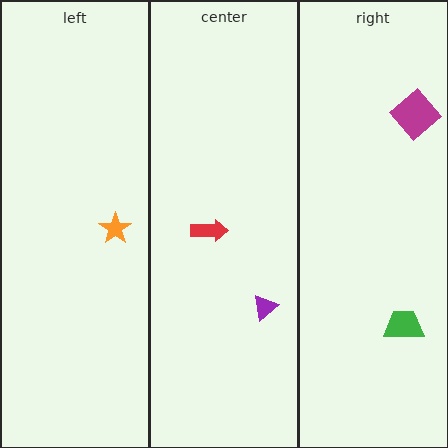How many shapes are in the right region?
2.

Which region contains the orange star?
The left region.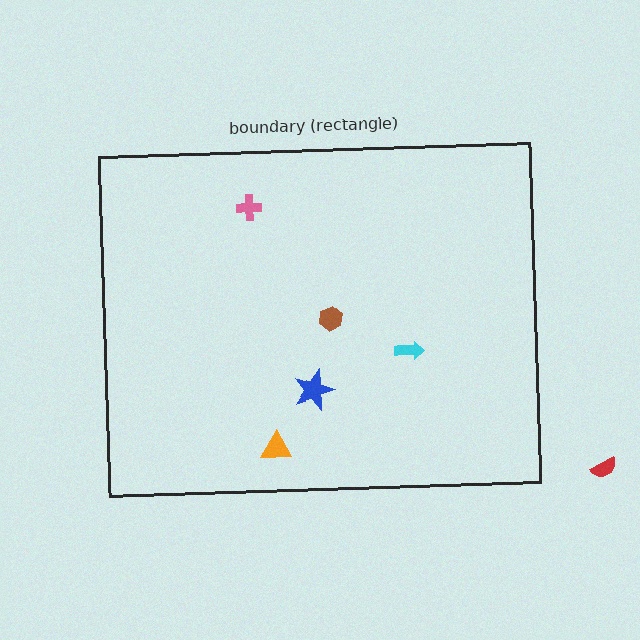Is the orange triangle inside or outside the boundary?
Inside.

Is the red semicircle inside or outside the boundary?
Outside.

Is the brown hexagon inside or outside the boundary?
Inside.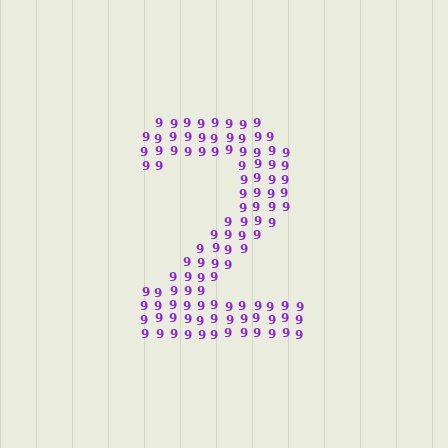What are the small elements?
The small elements are digit 9's.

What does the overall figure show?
The overall figure shows the digit 2.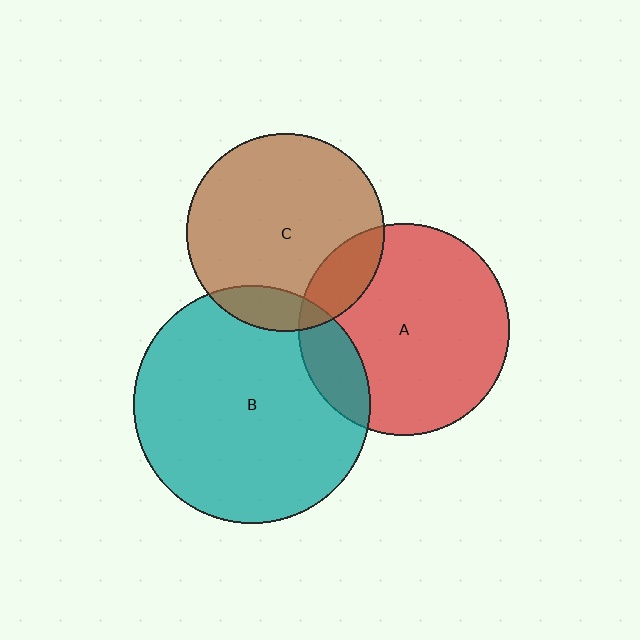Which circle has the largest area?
Circle B (teal).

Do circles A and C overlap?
Yes.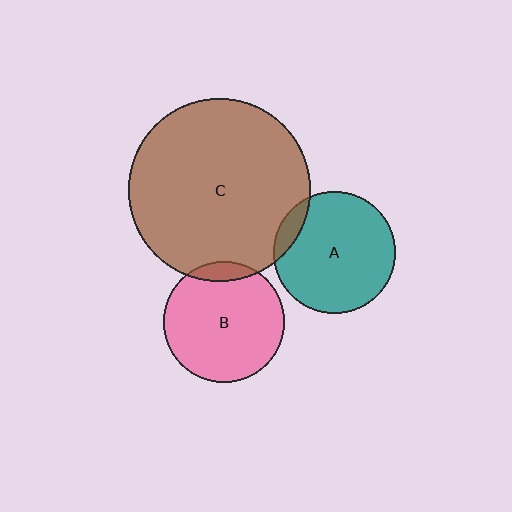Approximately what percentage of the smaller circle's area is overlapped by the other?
Approximately 10%.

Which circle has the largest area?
Circle C (brown).